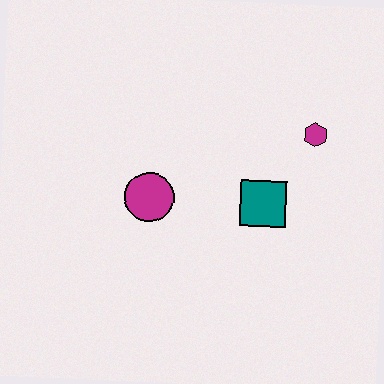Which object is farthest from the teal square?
The magenta circle is farthest from the teal square.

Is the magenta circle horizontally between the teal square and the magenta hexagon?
No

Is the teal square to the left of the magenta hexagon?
Yes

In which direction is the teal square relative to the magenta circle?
The teal square is to the right of the magenta circle.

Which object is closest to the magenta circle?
The teal square is closest to the magenta circle.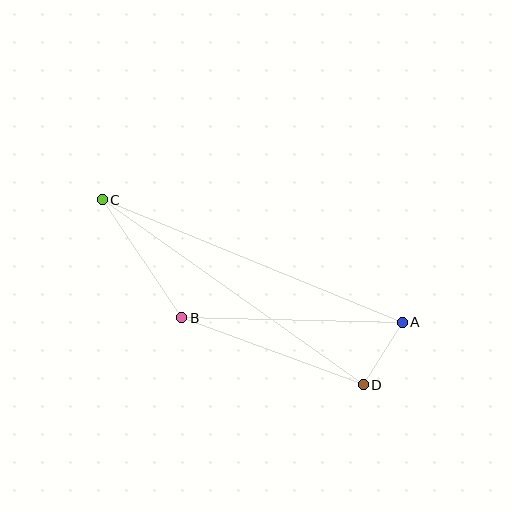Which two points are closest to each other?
Points A and D are closest to each other.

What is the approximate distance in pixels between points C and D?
The distance between C and D is approximately 320 pixels.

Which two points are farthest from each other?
Points A and C are farthest from each other.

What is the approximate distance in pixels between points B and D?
The distance between B and D is approximately 193 pixels.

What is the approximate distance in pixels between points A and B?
The distance between A and B is approximately 220 pixels.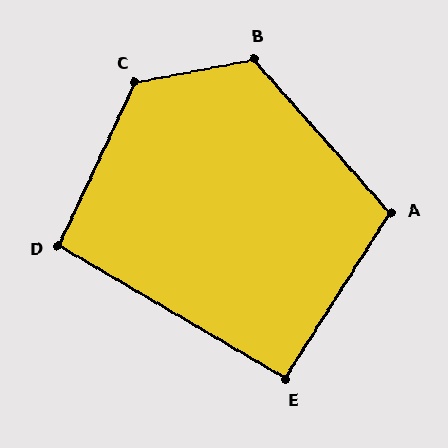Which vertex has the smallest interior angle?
E, at approximately 92 degrees.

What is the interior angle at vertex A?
Approximately 106 degrees (obtuse).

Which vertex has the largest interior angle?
C, at approximately 126 degrees.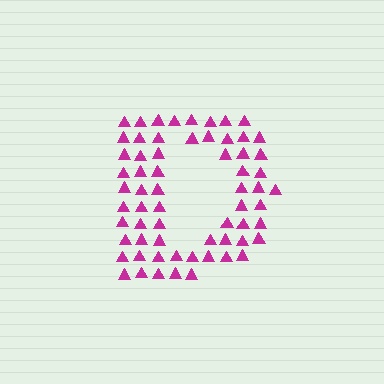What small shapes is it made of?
It is made of small triangles.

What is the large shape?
The large shape is the letter D.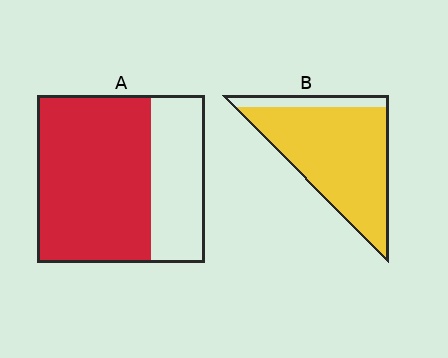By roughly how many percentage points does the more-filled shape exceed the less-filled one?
By roughly 20 percentage points (B over A).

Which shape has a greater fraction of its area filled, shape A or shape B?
Shape B.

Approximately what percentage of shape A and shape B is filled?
A is approximately 70% and B is approximately 85%.